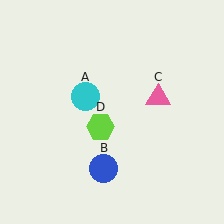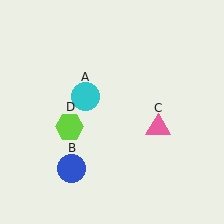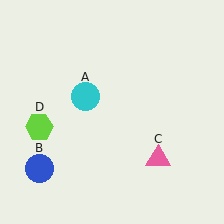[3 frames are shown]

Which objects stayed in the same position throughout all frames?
Cyan circle (object A) remained stationary.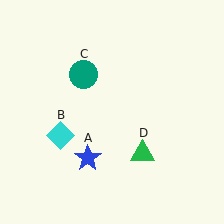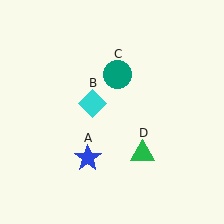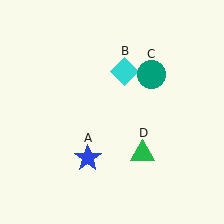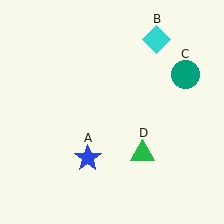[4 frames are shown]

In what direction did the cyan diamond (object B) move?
The cyan diamond (object B) moved up and to the right.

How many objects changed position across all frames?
2 objects changed position: cyan diamond (object B), teal circle (object C).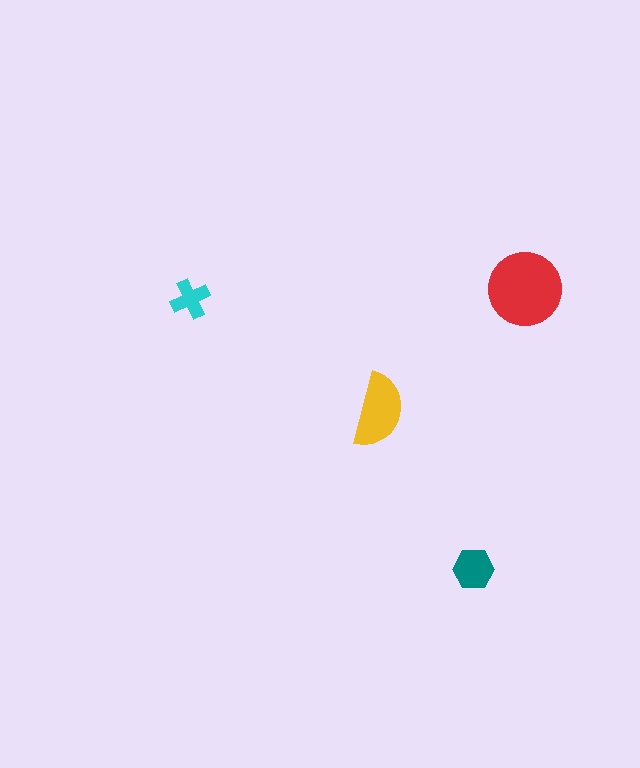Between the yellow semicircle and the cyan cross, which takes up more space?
The yellow semicircle.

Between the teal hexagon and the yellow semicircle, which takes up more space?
The yellow semicircle.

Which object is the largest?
The red circle.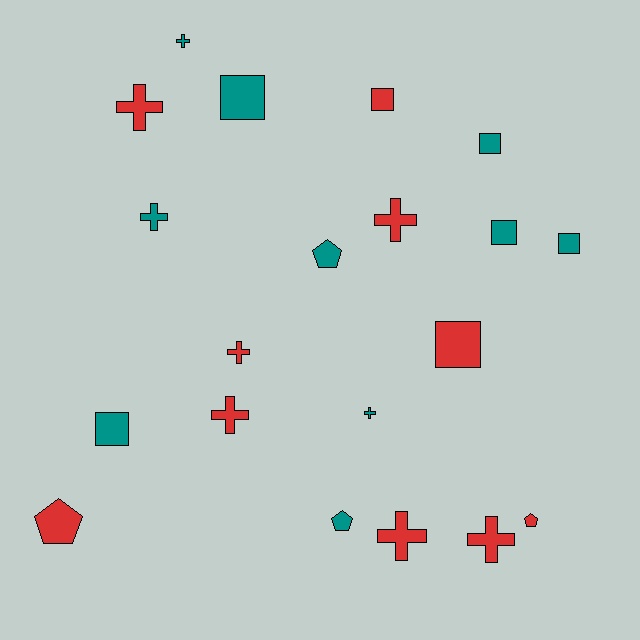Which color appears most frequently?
Red, with 10 objects.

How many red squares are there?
There are 2 red squares.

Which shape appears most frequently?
Cross, with 9 objects.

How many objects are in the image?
There are 20 objects.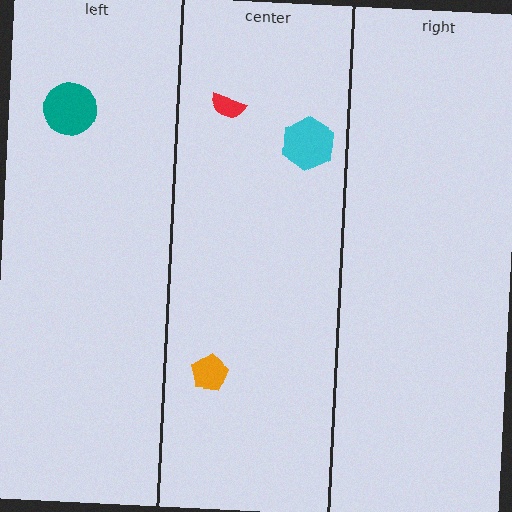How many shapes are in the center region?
3.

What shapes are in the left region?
The teal circle.